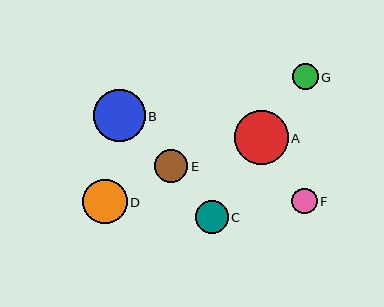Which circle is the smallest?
Circle F is the smallest with a size of approximately 26 pixels.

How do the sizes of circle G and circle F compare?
Circle G and circle F are approximately the same size.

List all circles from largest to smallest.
From largest to smallest: A, B, D, C, E, G, F.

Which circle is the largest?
Circle A is the largest with a size of approximately 53 pixels.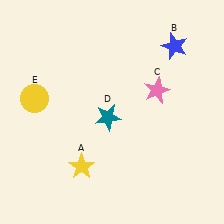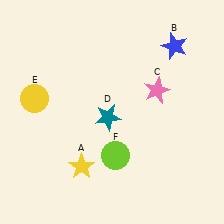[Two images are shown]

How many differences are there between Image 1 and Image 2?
There is 1 difference between the two images.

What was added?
A lime circle (F) was added in Image 2.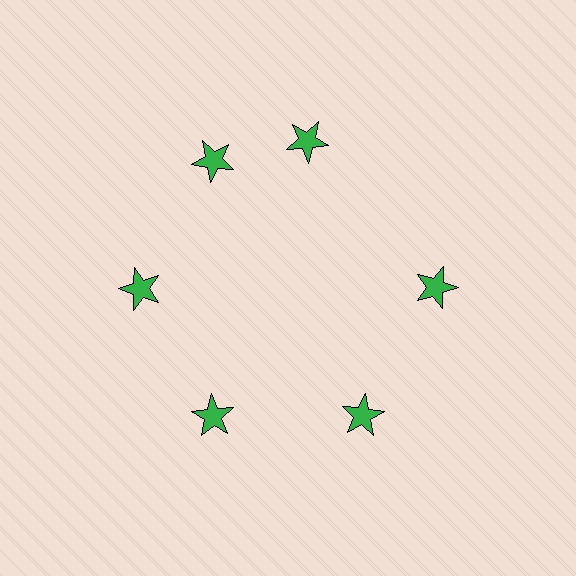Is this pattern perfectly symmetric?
No. The 6 green stars are arranged in a ring, but one element near the 1 o'clock position is rotated out of alignment along the ring, breaking the 6-fold rotational symmetry.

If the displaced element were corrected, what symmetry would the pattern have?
It would have 6-fold rotational symmetry — the pattern would map onto itself every 60 degrees.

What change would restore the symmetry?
The symmetry would be restored by rotating it back into even spacing with its neighbors so that all 6 stars sit at equal angles and equal distance from the center.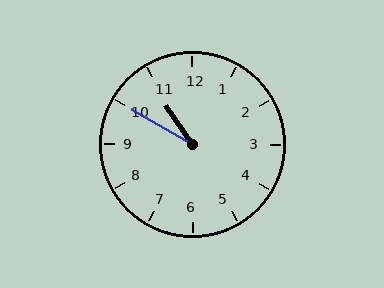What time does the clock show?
10:50.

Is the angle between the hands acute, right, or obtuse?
It is acute.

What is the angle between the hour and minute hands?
Approximately 25 degrees.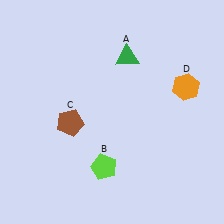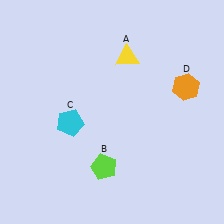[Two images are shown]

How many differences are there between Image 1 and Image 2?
There are 2 differences between the two images.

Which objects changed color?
A changed from green to yellow. C changed from brown to cyan.